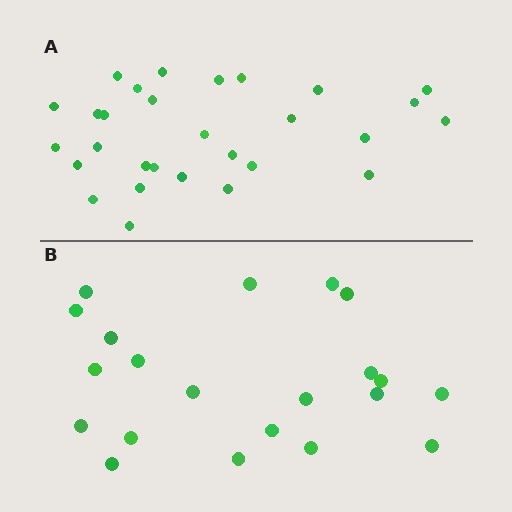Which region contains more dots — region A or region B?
Region A (the top region) has more dots.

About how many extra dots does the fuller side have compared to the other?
Region A has roughly 8 or so more dots than region B.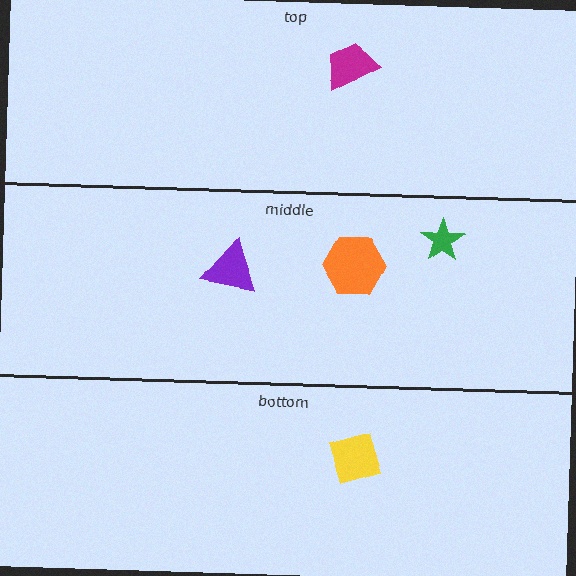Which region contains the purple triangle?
The middle region.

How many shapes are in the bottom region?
1.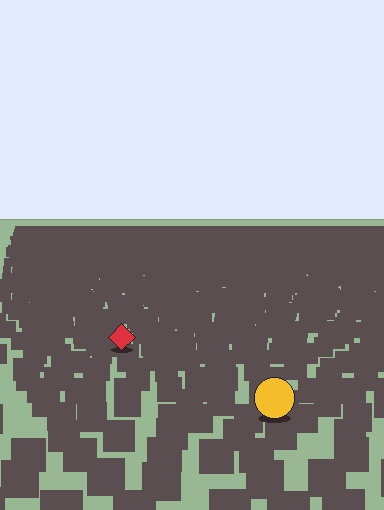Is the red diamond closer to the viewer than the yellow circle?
No. The yellow circle is closer — you can tell from the texture gradient: the ground texture is coarser near it.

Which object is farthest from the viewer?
The red diamond is farthest from the viewer. It appears smaller and the ground texture around it is denser.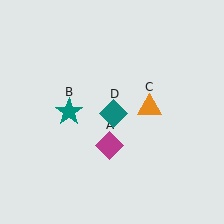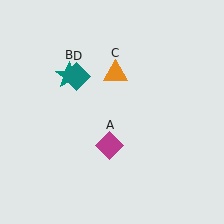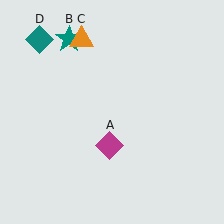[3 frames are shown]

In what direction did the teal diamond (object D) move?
The teal diamond (object D) moved up and to the left.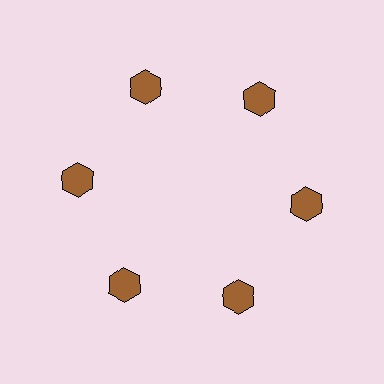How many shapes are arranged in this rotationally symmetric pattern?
There are 6 shapes, arranged in 6 groups of 1.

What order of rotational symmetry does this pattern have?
This pattern has 6-fold rotational symmetry.